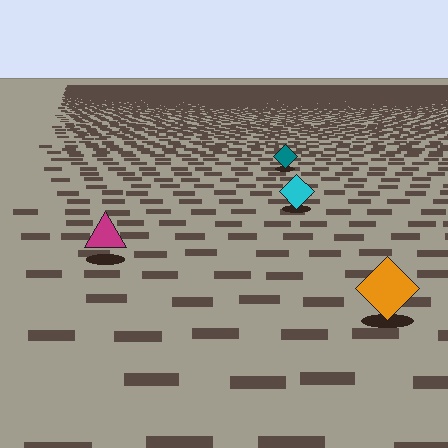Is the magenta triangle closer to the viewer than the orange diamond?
No. The orange diamond is closer — you can tell from the texture gradient: the ground texture is coarser near it.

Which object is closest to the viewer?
The orange diamond is closest. The texture marks near it are larger and more spread out.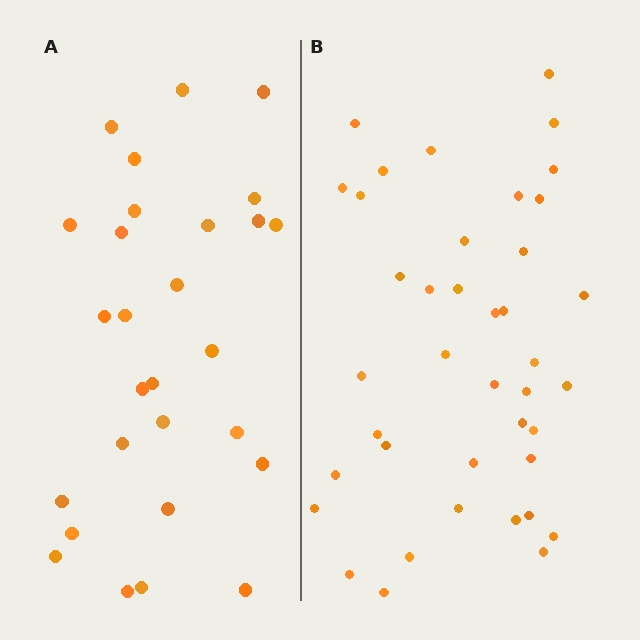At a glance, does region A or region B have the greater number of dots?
Region B (the right region) has more dots.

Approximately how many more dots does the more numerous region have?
Region B has roughly 12 or so more dots than region A.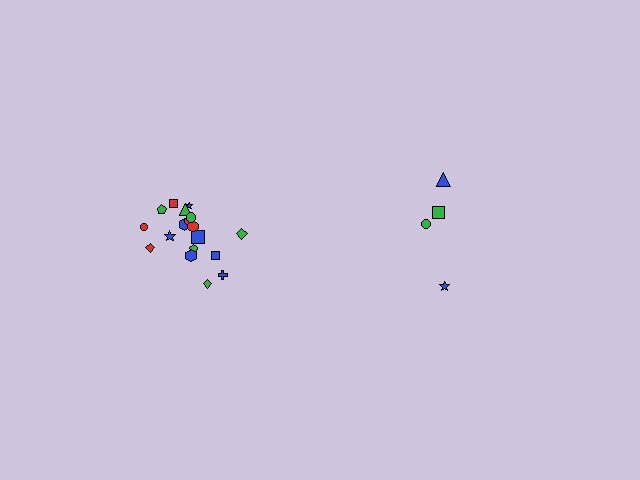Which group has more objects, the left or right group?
The left group.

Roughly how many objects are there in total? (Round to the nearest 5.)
Roughly 20 objects in total.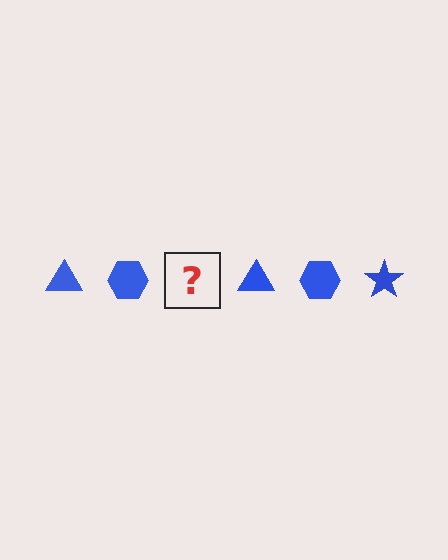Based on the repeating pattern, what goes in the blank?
The blank should be a blue star.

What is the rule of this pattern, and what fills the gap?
The rule is that the pattern cycles through triangle, hexagon, star shapes in blue. The gap should be filled with a blue star.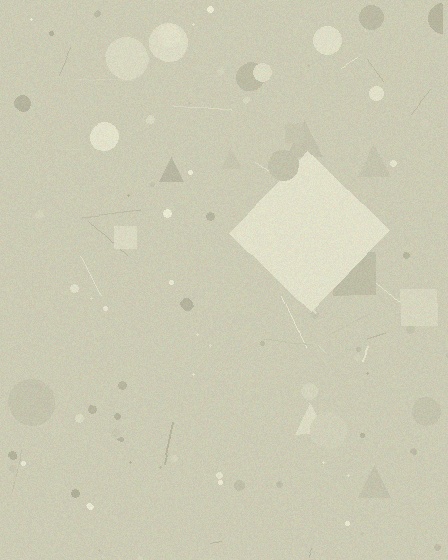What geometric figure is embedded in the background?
A diamond is embedded in the background.